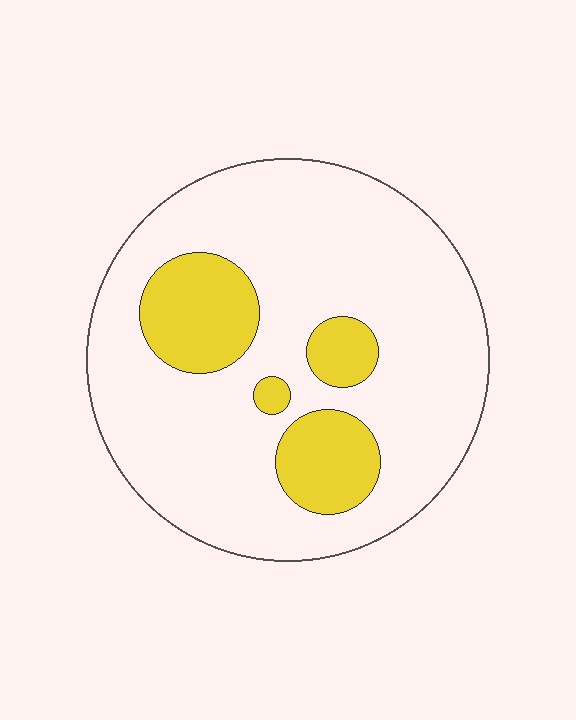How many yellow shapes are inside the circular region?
4.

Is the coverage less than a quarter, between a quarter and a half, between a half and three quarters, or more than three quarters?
Less than a quarter.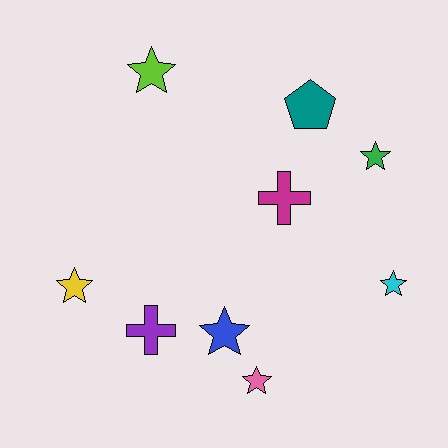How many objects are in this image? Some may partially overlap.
There are 9 objects.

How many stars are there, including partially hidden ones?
There are 6 stars.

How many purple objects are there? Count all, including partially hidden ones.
There is 1 purple object.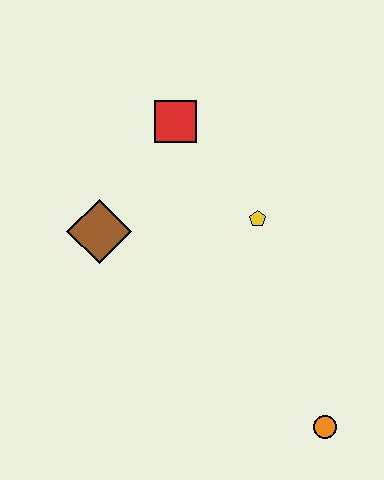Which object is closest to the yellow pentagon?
The red square is closest to the yellow pentagon.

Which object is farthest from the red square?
The orange circle is farthest from the red square.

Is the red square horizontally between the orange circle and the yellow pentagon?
No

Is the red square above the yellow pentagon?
Yes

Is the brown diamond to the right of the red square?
No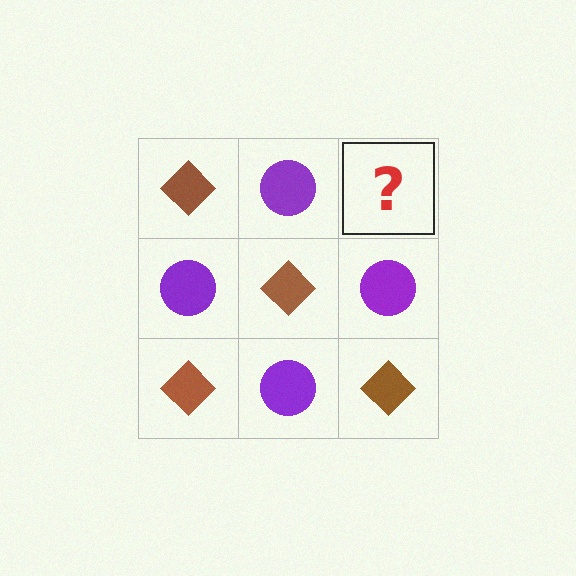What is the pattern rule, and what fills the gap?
The rule is that it alternates brown diamond and purple circle in a checkerboard pattern. The gap should be filled with a brown diamond.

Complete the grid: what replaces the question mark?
The question mark should be replaced with a brown diamond.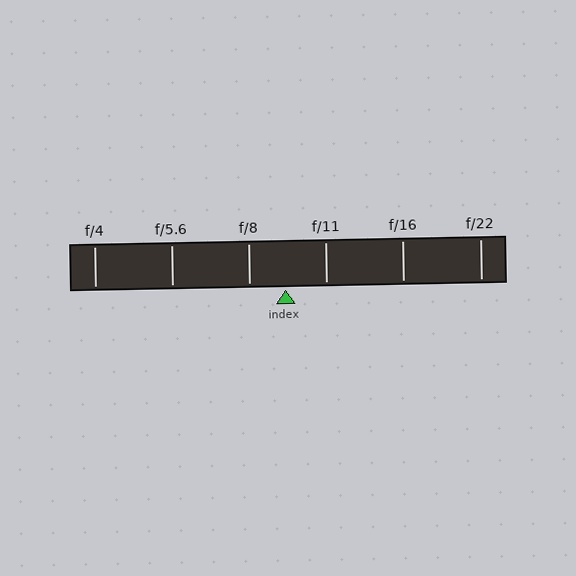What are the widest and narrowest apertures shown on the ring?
The widest aperture shown is f/4 and the narrowest is f/22.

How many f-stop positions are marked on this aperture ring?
There are 6 f-stop positions marked.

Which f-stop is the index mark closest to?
The index mark is closest to f/8.